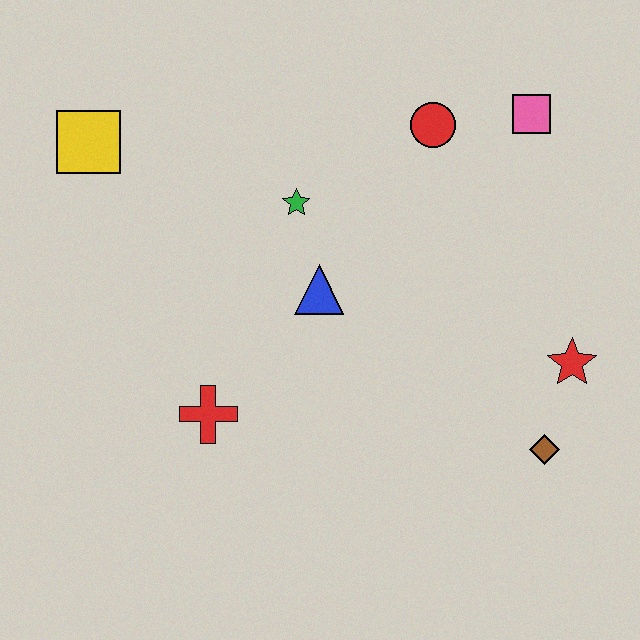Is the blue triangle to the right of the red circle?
No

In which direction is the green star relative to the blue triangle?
The green star is above the blue triangle.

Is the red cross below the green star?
Yes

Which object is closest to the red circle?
The pink square is closest to the red circle.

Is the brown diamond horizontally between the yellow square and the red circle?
No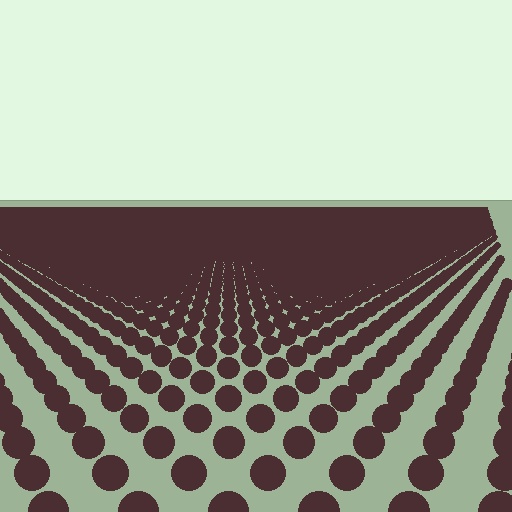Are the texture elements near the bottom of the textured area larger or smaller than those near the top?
Larger. Near the bottom, elements are closer to the viewer and appear at a bigger on-screen size.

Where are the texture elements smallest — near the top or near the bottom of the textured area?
Near the top.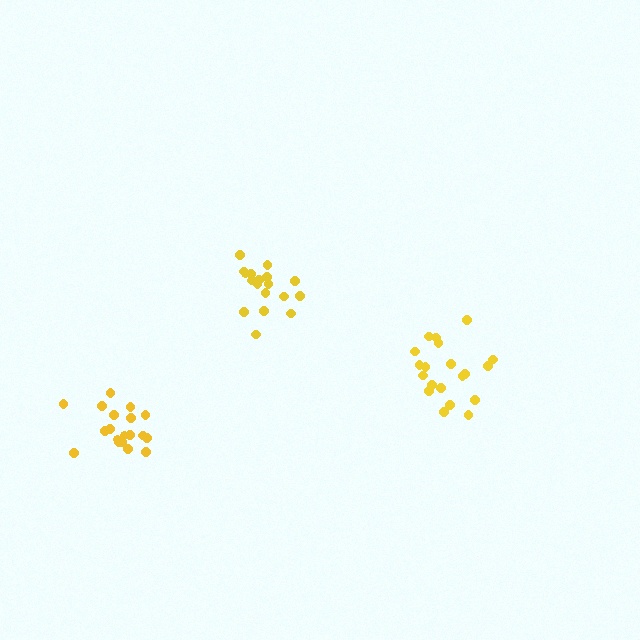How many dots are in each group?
Group 1: 19 dots, Group 2: 20 dots, Group 3: 18 dots (57 total).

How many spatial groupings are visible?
There are 3 spatial groupings.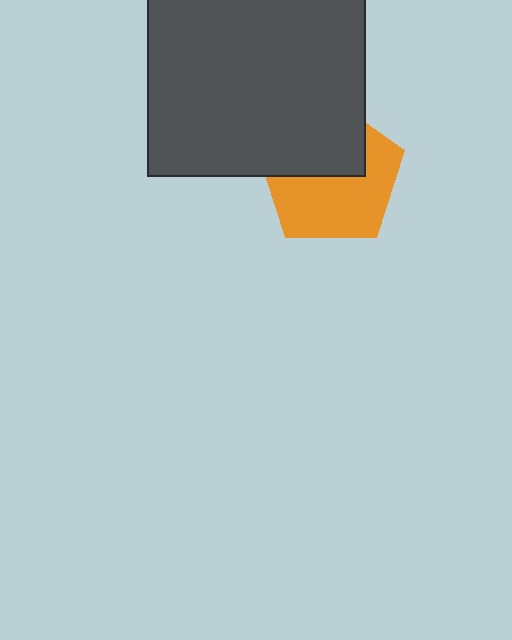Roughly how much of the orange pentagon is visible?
About half of it is visible (roughly 57%).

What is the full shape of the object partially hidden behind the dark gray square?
The partially hidden object is an orange pentagon.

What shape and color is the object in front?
The object in front is a dark gray square.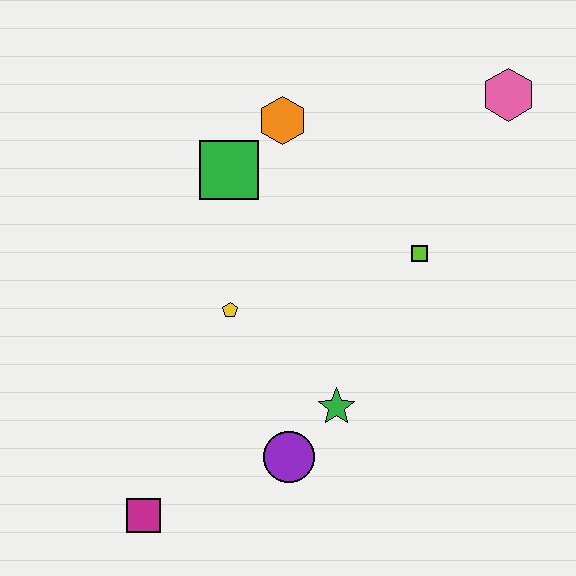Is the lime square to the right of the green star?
Yes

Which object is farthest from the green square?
The magenta square is farthest from the green square.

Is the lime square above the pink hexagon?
No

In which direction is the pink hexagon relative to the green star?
The pink hexagon is above the green star.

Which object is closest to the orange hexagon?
The green square is closest to the orange hexagon.